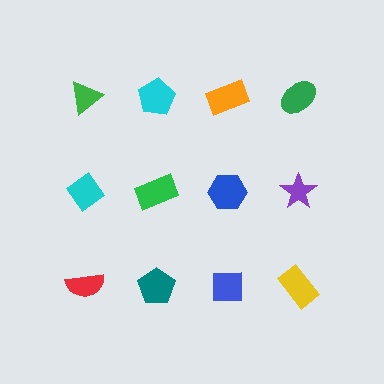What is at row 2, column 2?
A green rectangle.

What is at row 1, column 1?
A green triangle.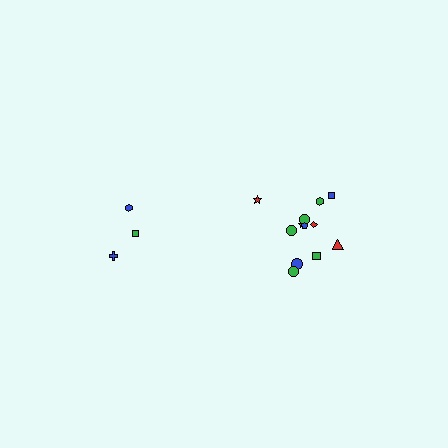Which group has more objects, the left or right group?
The right group.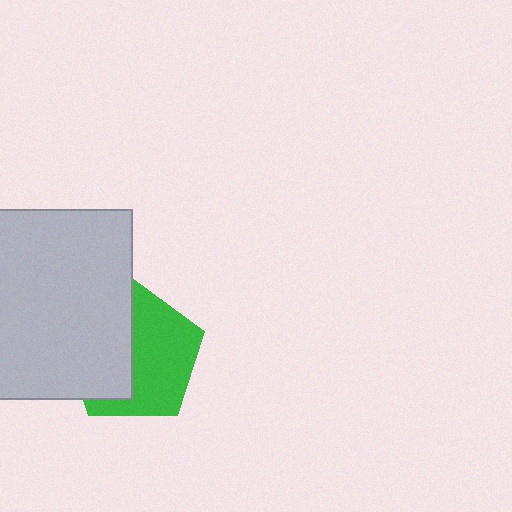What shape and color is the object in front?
The object in front is a light gray rectangle.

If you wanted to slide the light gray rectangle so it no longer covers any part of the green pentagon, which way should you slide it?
Slide it left — that is the most direct way to separate the two shapes.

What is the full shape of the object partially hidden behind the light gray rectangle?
The partially hidden object is a green pentagon.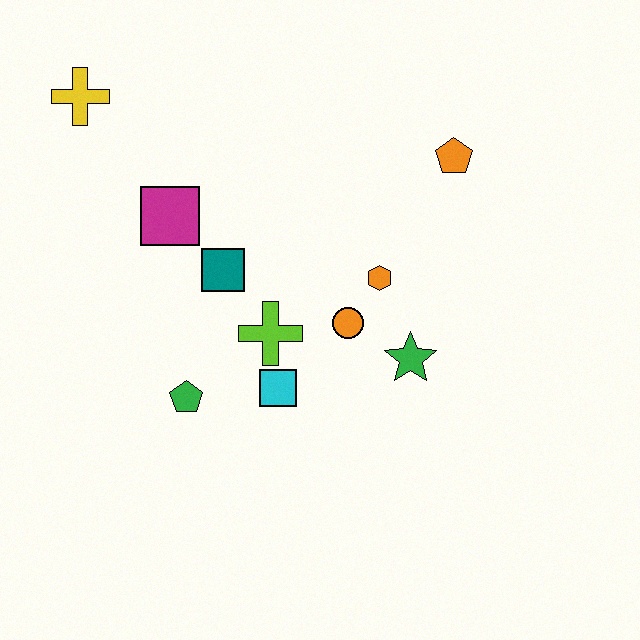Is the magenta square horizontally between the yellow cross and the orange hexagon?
Yes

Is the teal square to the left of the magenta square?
No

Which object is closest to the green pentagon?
The cyan square is closest to the green pentagon.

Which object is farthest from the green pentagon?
The orange pentagon is farthest from the green pentagon.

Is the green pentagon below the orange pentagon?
Yes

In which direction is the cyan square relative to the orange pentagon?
The cyan square is below the orange pentagon.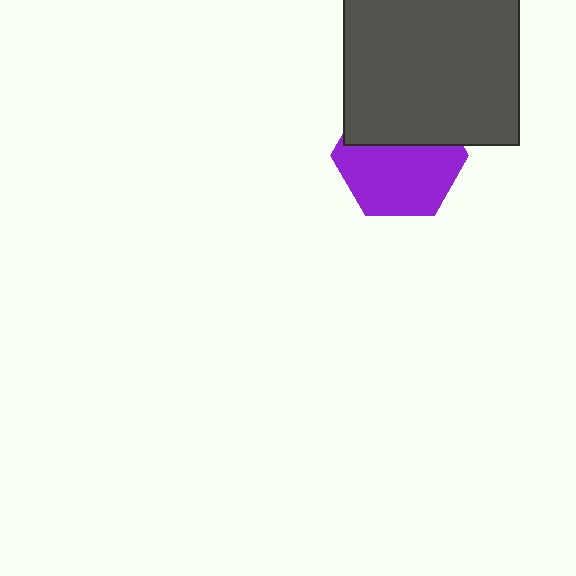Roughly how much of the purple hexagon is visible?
About half of it is visible (roughly 61%).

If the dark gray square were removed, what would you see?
You would see the complete purple hexagon.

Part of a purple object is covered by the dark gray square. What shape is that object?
It is a hexagon.